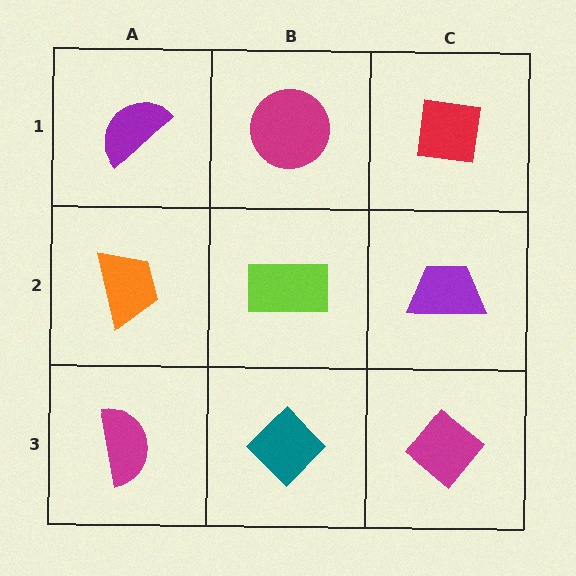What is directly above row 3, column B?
A lime rectangle.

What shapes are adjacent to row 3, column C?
A purple trapezoid (row 2, column C), a teal diamond (row 3, column B).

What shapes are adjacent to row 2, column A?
A purple semicircle (row 1, column A), a magenta semicircle (row 3, column A), a lime rectangle (row 2, column B).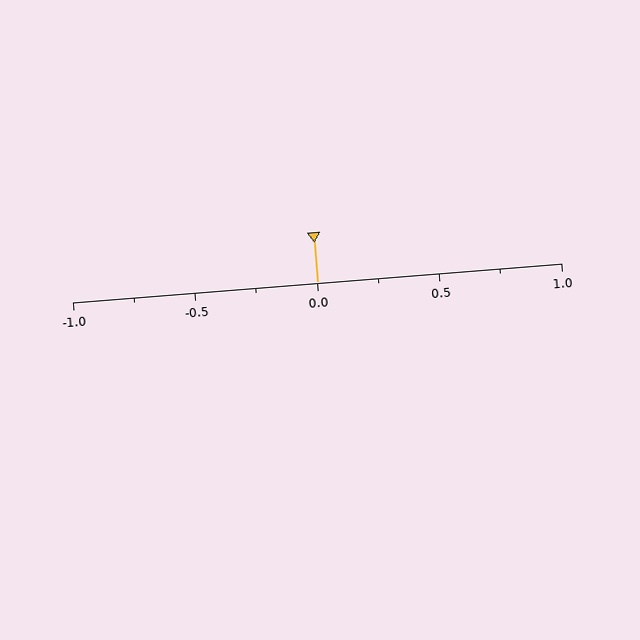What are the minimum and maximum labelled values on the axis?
The axis runs from -1.0 to 1.0.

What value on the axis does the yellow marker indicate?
The marker indicates approximately 0.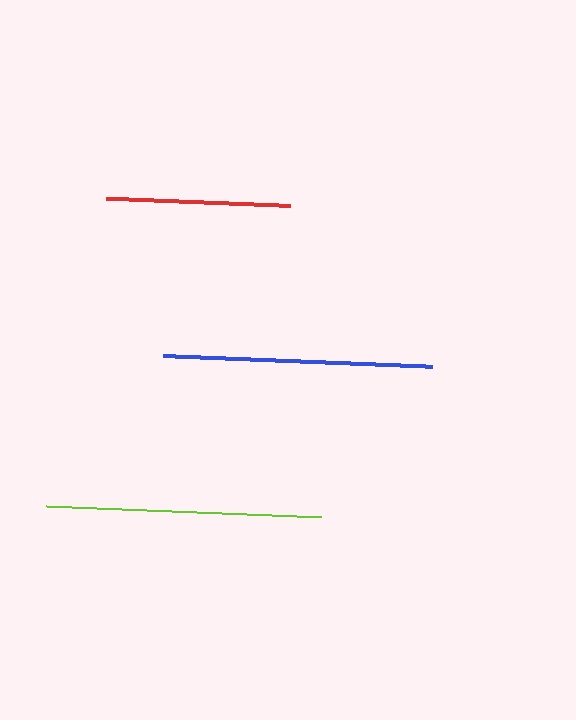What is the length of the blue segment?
The blue segment is approximately 269 pixels long.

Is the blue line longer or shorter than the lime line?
The lime line is longer than the blue line.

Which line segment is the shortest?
The red line is the shortest at approximately 184 pixels.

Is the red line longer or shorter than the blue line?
The blue line is longer than the red line.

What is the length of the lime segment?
The lime segment is approximately 275 pixels long.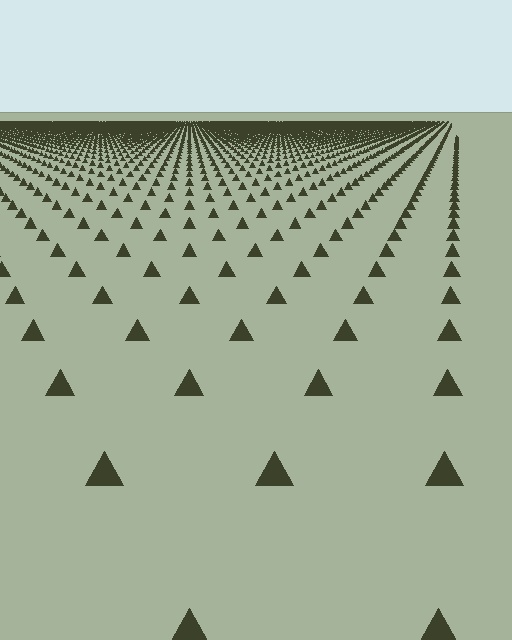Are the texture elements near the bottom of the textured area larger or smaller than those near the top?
Larger. Near the bottom, elements are closer to the viewer and appear at a bigger on-screen size.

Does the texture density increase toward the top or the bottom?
Density increases toward the top.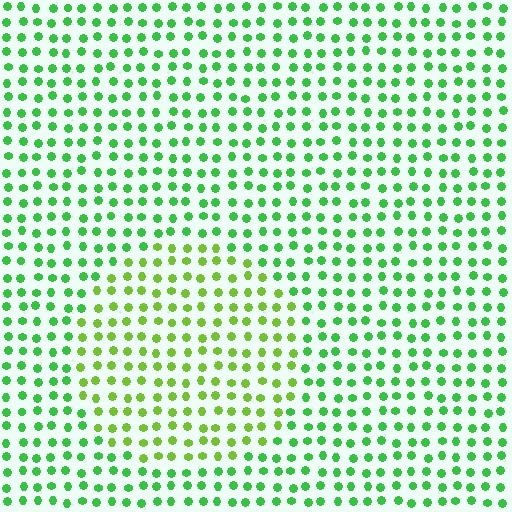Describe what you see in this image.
The image is filled with small green elements in a uniform arrangement. A circle-shaped region is visible where the elements are tinted to a slightly different hue, forming a subtle color boundary.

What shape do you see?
I see a circle.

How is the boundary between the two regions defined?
The boundary is defined purely by a slight shift in hue (about 32 degrees). Spacing, size, and orientation are identical on both sides.